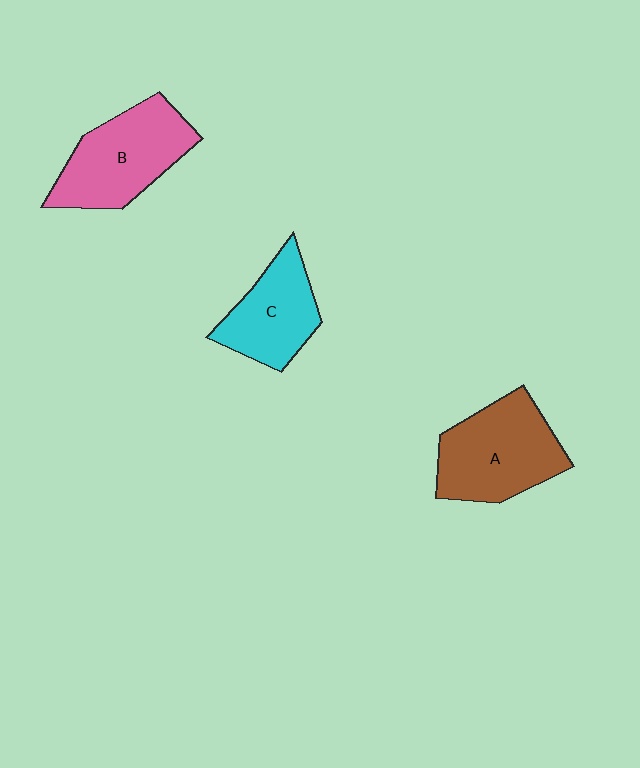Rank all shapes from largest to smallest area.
From largest to smallest: A (brown), B (pink), C (cyan).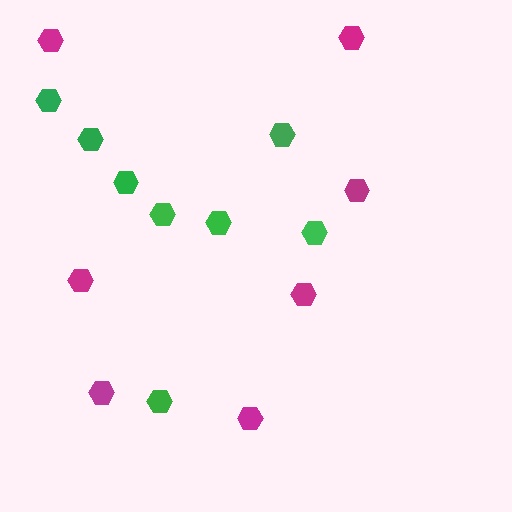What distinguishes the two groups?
There are 2 groups: one group of magenta hexagons (7) and one group of green hexagons (8).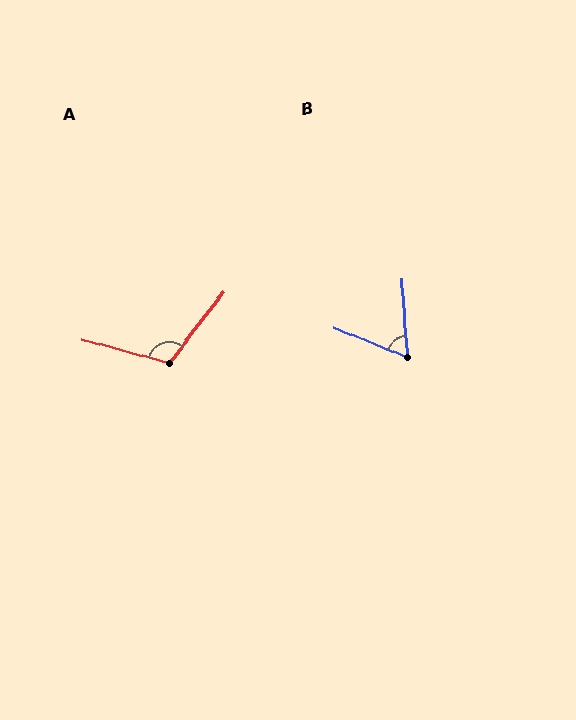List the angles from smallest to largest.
B (64°), A (112°).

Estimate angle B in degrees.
Approximately 64 degrees.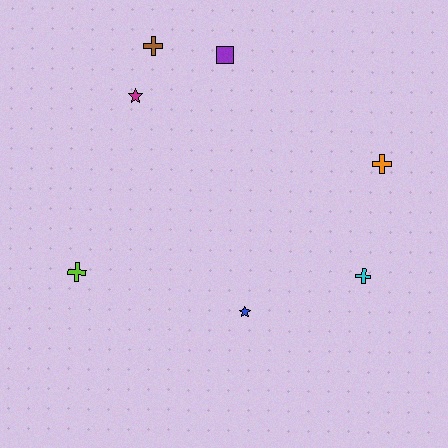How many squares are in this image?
There is 1 square.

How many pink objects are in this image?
There are no pink objects.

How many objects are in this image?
There are 7 objects.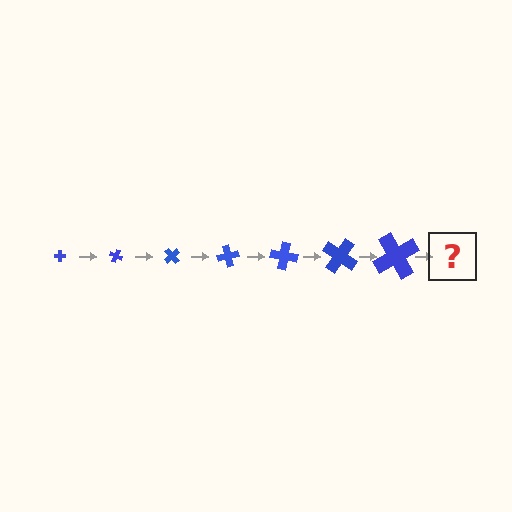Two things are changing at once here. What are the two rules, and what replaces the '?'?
The two rules are that the cross grows larger each step and it rotates 25 degrees each step. The '?' should be a cross, larger than the previous one and rotated 175 degrees from the start.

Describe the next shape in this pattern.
It should be a cross, larger than the previous one and rotated 175 degrees from the start.